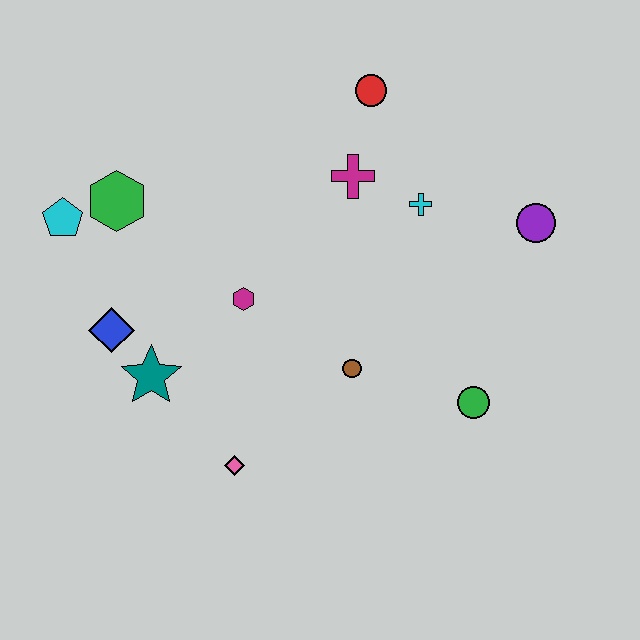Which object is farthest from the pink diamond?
The red circle is farthest from the pink diamond.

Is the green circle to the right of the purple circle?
No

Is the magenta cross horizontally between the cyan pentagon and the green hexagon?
No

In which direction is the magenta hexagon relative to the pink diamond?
The magenta hexagon is above the pink diamond.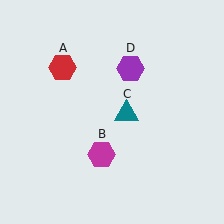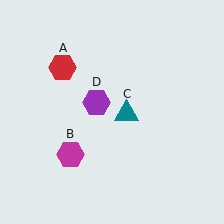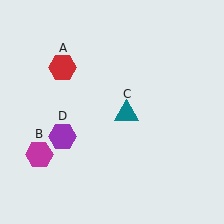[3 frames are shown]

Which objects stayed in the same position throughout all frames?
Red hexagon (object A) and teal triangle (object C) remained stationary.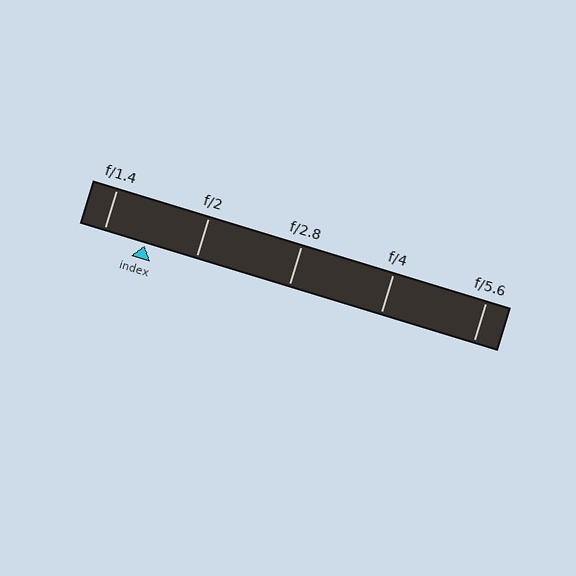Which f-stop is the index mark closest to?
The index mark is closest to f/1.4.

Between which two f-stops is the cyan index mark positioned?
The index mark is between f/1.4 and f/2.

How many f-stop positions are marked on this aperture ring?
There are 5 f-stop positions marked.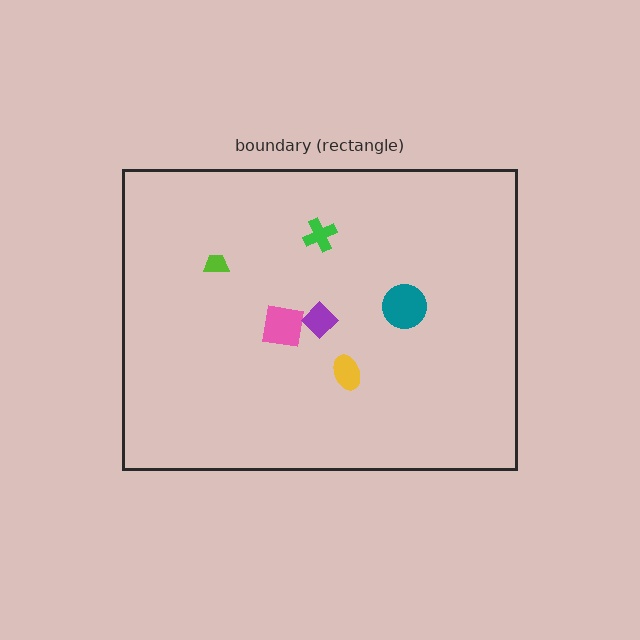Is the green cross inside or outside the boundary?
Inside.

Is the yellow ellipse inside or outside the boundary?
Inside.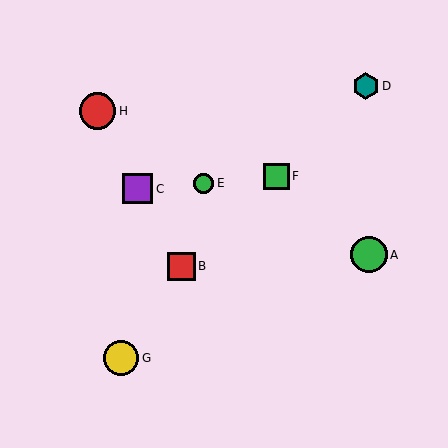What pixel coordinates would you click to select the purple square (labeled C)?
Click at (138, 189) to select the purple square C.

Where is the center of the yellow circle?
The center of the yellow circle is at (121, 358).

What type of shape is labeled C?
Shape C is a purple square.